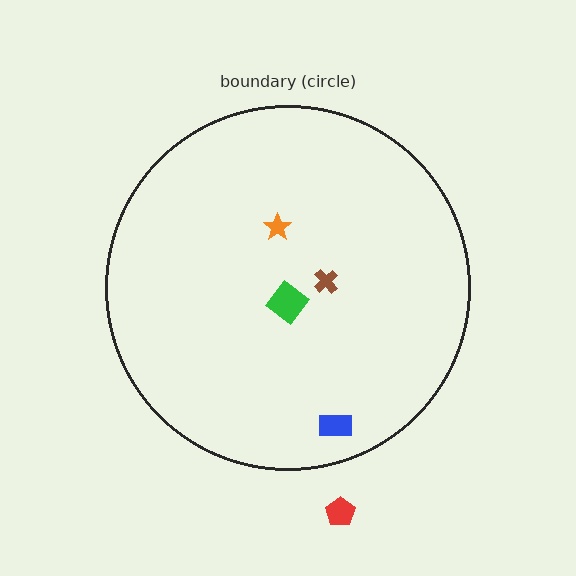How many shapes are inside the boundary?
4 inside, 1 outside.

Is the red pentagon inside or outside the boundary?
Outside.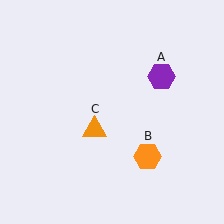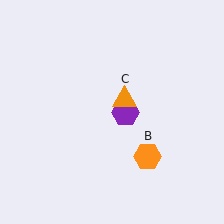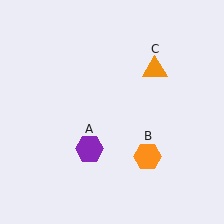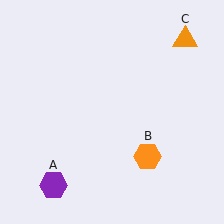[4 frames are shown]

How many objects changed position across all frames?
2 objects changed position: purple hexagon (object A), orange triangle (object C).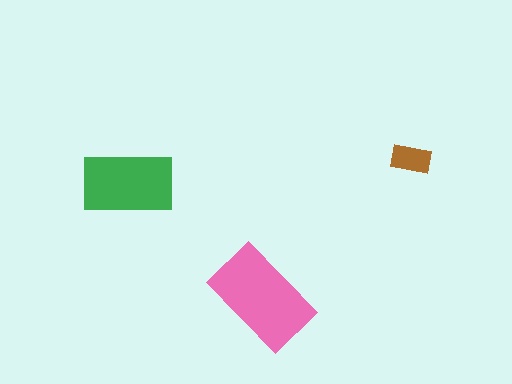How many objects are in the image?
There are 3 objects in the image.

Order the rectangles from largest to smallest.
the pink one, the green one, the brown one.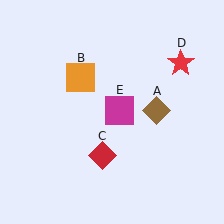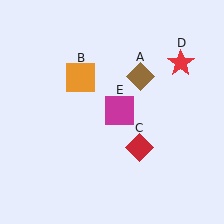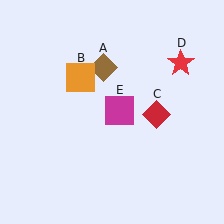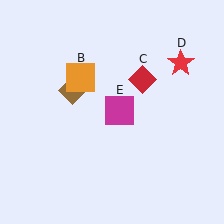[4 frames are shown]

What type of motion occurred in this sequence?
The brown diamond (object A), red diamond (object C) rotated counterclockwise around the center of the scene.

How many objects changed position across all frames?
2 objects changed position: brown diamond (object A), red diamond (object C).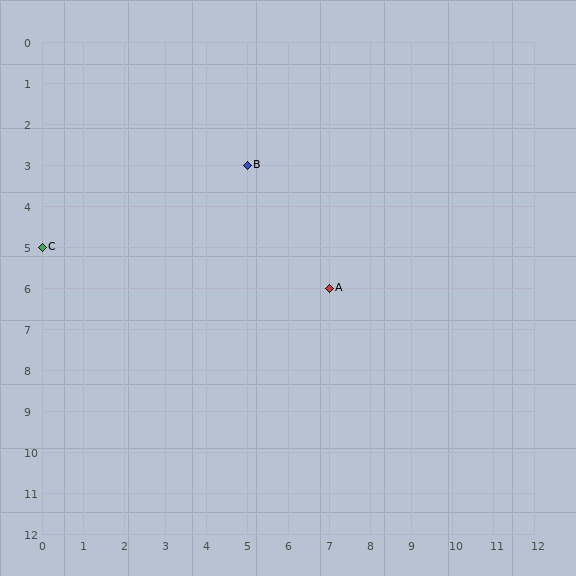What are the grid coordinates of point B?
Point B is at grid coordinates (5, 3).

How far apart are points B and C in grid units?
Points B and C are 5 columns and 2 rows apart (about 5.4 grid units diagonally).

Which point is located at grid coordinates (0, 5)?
Point C is at (0, 5).